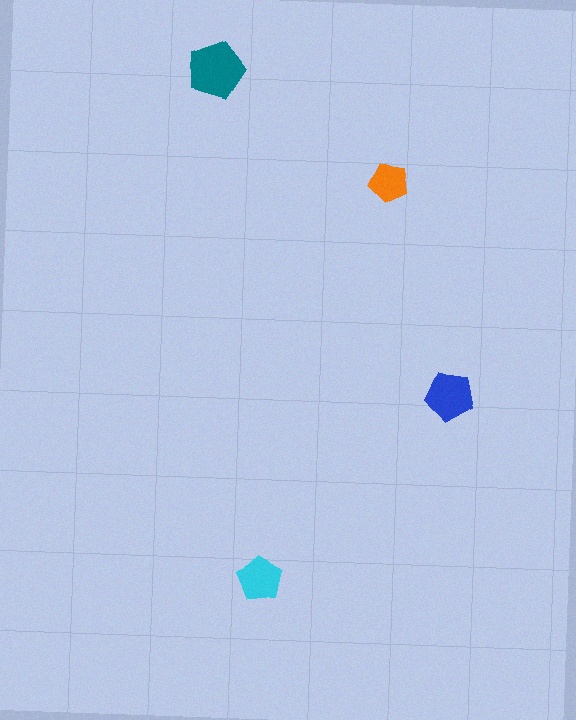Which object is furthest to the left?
The teal pentagon is leftmost.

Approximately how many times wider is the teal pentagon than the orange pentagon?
About 1.5 times wider.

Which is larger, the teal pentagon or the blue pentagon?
The teal one.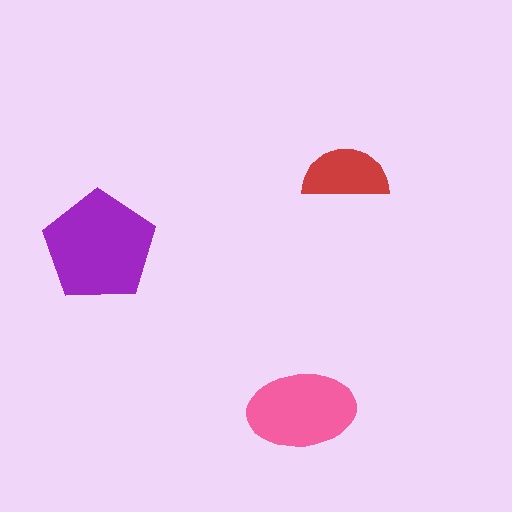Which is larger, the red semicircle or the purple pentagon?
The purple pentagon.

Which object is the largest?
The purple pentagon.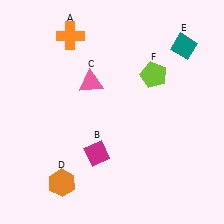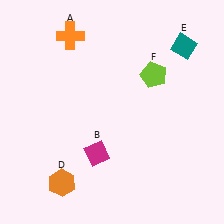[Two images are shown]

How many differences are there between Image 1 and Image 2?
There is 1 difference between the two images.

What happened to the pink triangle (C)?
The pink triangle (C) was removed in Image 2. It was in the top-left area of Image 1.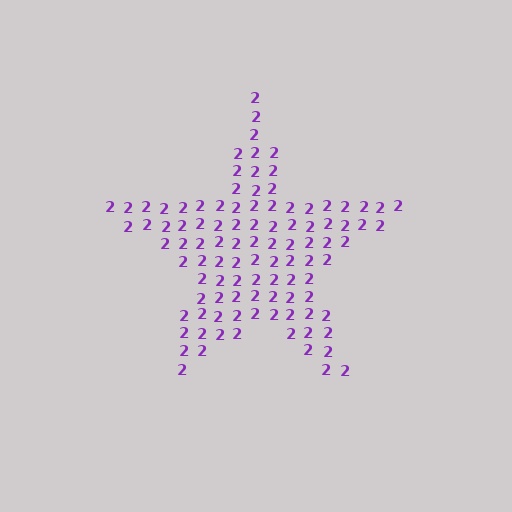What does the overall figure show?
The overall figure shows a star.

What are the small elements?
The small elements are digit 2's.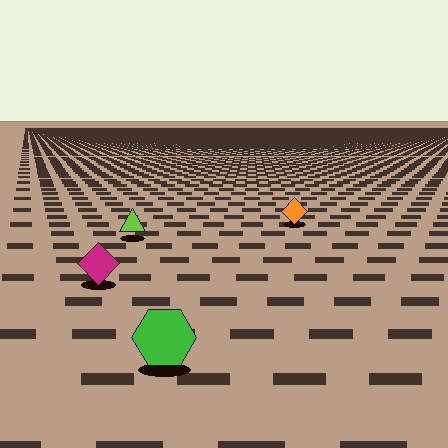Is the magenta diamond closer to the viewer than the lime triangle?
Yes. The magenta diamond is closer — you can tell from the texture gradient: the ground texture is coarser near it.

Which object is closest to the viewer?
The green hexagon is closest. The texture marks near it are larger and more spread out.